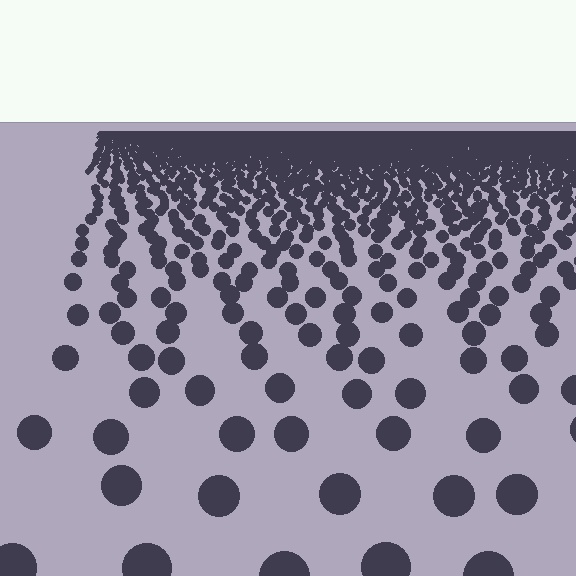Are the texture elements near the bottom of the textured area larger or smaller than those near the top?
Larger. Near the bottom, elements are closer to the viewer and appear at a bigger on-screen size.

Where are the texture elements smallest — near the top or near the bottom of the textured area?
Near the top.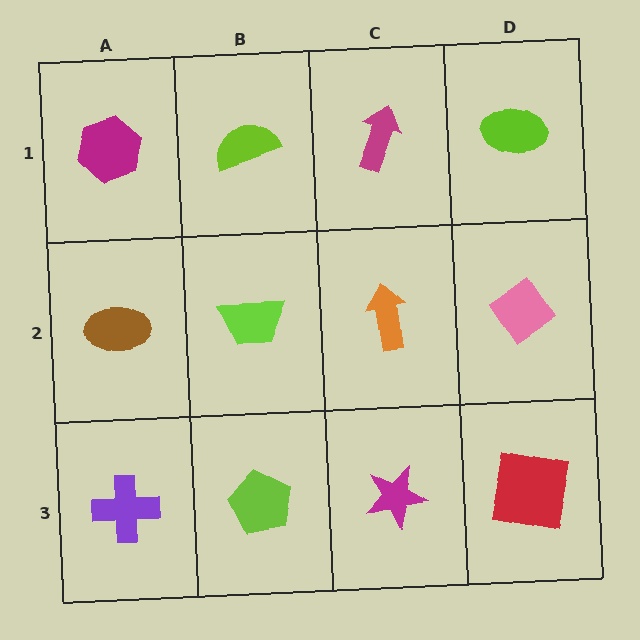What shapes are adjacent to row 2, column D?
A lime ellipse (row 1, column D), a red square (row 3, column D), an orange arrow (row 2, column C).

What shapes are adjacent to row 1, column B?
A lime trapezoid (row 2, column B), a magenta hexagon (row 1, column A), a magenta arrow (row 1, column C).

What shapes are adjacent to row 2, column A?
A magenta hexagon (row 1, column A), a purple cross (row 3, column A), a lime trapezoid (row 2, column B).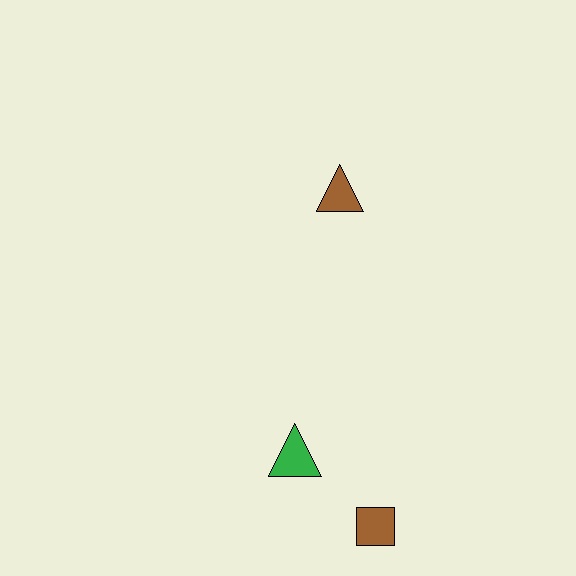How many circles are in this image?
There are no circles.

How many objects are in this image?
There are 3 objects.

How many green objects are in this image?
There is 1 green object.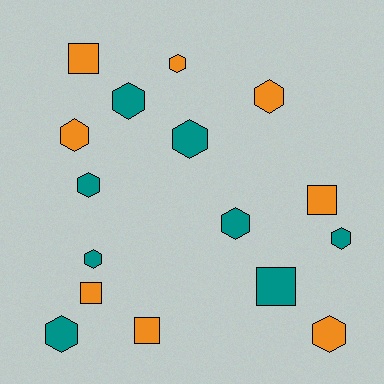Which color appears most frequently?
Teal, with 8 objects.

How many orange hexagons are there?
There are 4 orange hexagons.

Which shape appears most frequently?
Hexagon, with 11 objects.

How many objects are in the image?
There are 16 objects.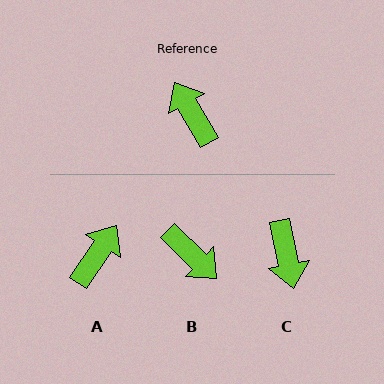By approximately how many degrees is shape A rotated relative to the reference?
Approximately 64 degrees clockwise.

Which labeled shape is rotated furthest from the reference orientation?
B, about 164 degrees away.